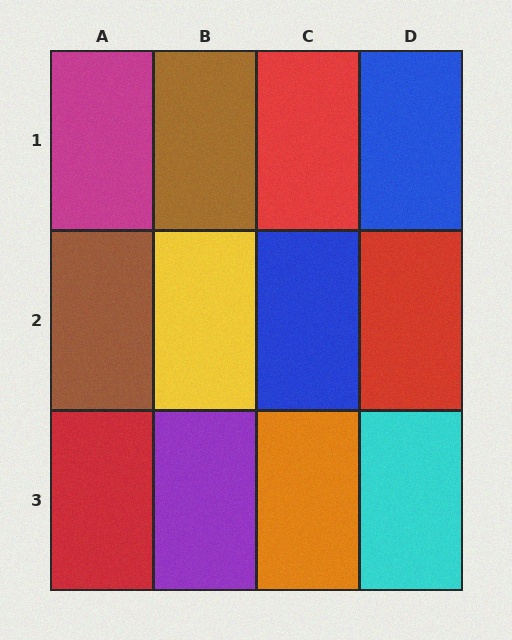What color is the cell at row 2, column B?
Yellow.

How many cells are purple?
1 cell is purple.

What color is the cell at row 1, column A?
Magenta.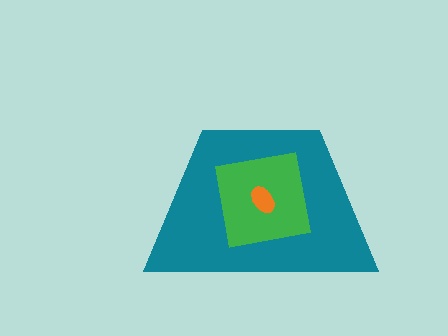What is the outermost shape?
The teal trapezoid.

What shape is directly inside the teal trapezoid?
The green square.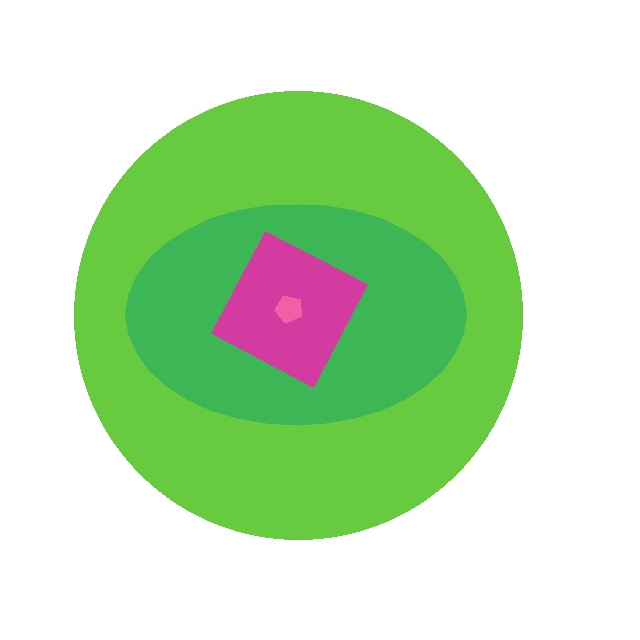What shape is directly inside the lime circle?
The green ellipse.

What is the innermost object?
The pink pentagon.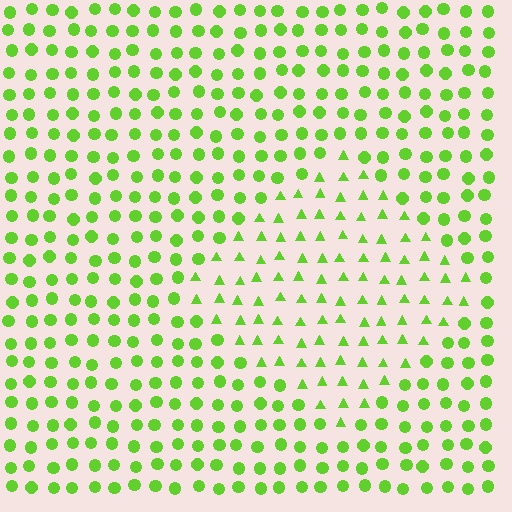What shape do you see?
I see a diamond.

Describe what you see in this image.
The image is filled with small lime elements arranged in a uniform grid. A diamond-shaped region contains triangles, while the surrounding area contains circles. The boundary is defined purely by the change in element shape.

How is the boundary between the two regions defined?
The boundary is defined by a change in element shape: triangles inside vs. circles outside. All elements share the same color and spacing.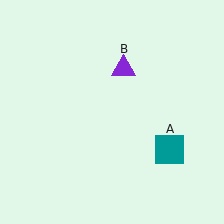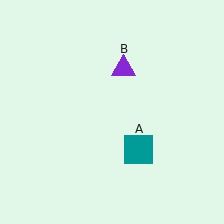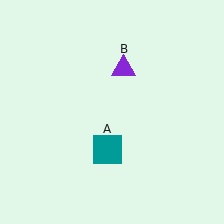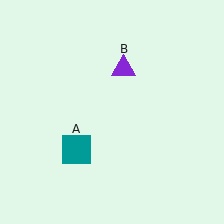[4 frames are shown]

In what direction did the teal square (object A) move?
The teal square (object A) moved left.